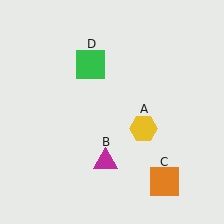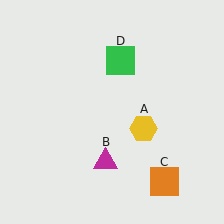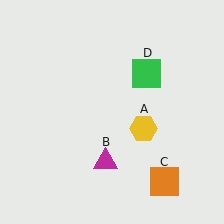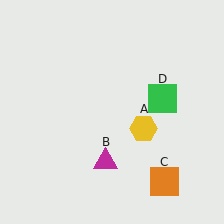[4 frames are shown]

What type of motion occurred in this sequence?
The green square (object D) rotated clockwise around the center of the scene.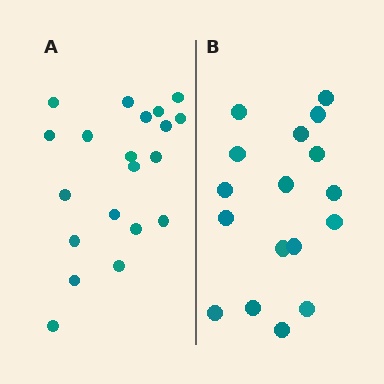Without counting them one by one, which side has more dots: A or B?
Region A (the left region) has more dots.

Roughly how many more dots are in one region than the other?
Region A has just a few more — roughly 2 or 3 more dots than region B.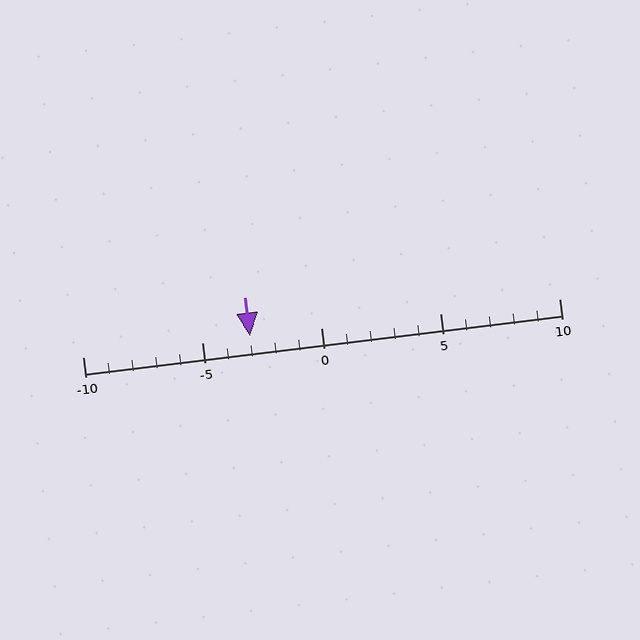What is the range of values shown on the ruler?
The ruler shows values from -10 to 10.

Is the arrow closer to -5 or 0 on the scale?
The arrow is closer to -5.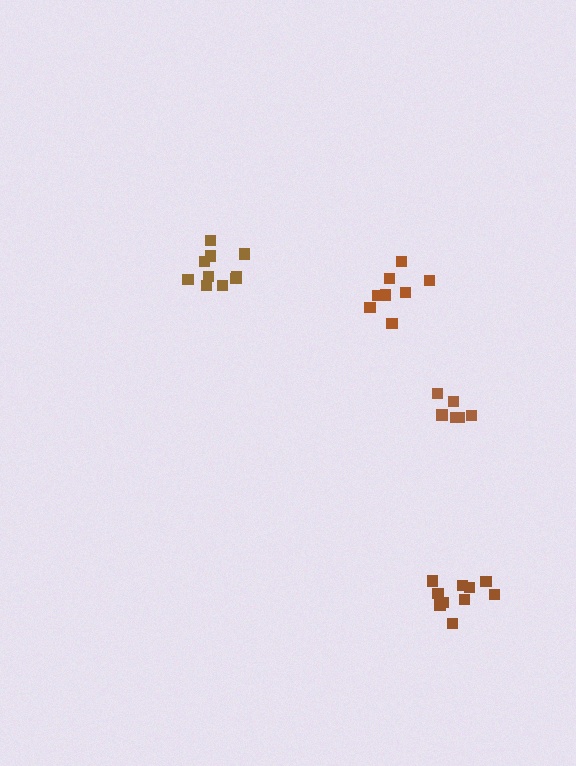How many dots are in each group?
Group 1: 10 dots, Group 2: 8 dots, Group 3: 6 dots, Group 4: 10 dots (34 total).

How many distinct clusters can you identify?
There are 4 distinct clusters.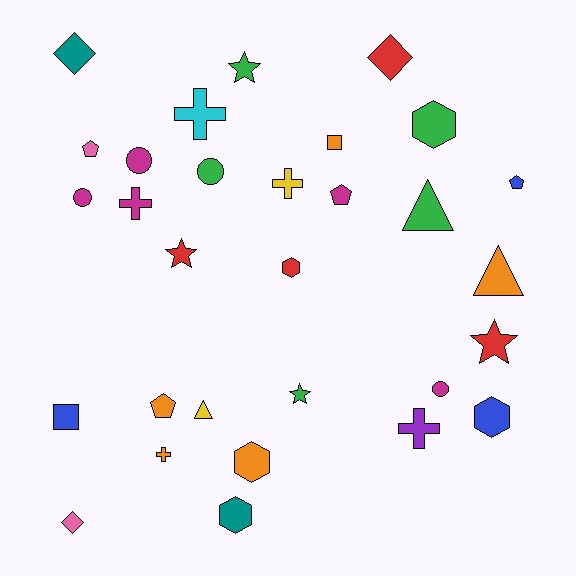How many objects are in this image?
There are 30 objects.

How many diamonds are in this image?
There are 3 diamonds.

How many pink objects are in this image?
There are 2 pink objects.